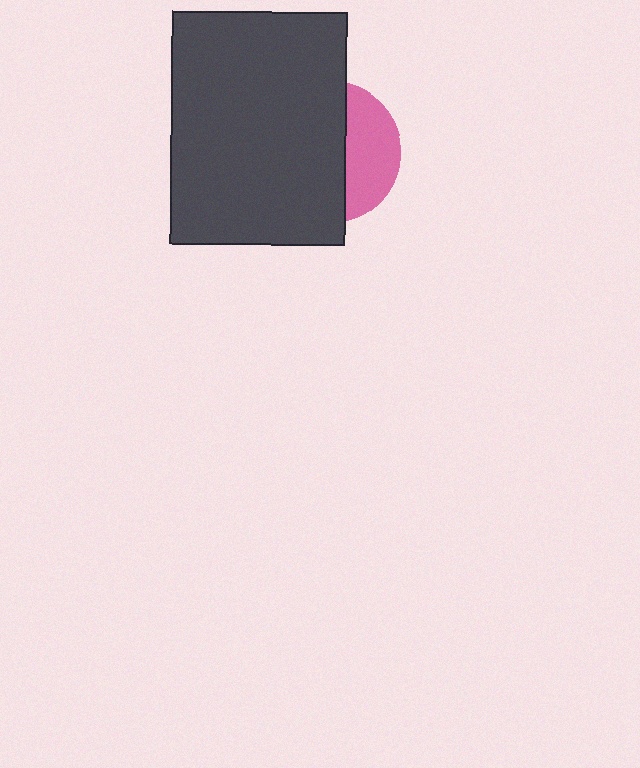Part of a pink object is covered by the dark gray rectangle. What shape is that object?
It is a circle.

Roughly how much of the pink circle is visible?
A small part of it is visible (roughly 37%).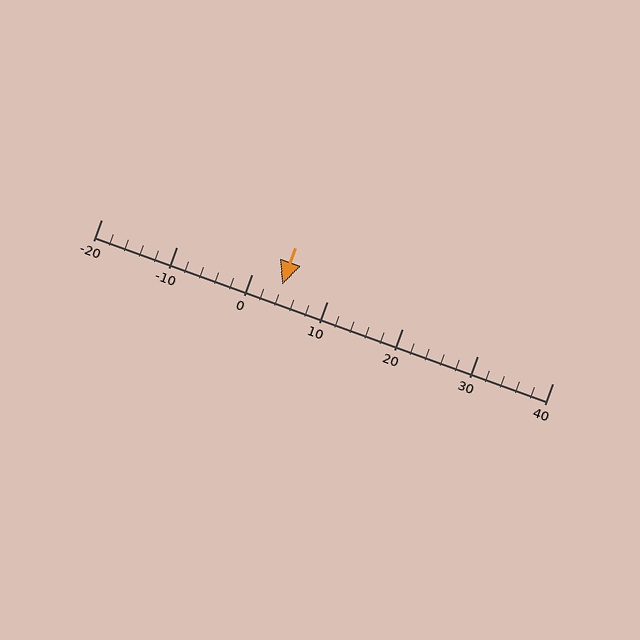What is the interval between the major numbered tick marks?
The major tick marks are spaced 10 units apart.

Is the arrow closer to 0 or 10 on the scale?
The arrow is closer to 0.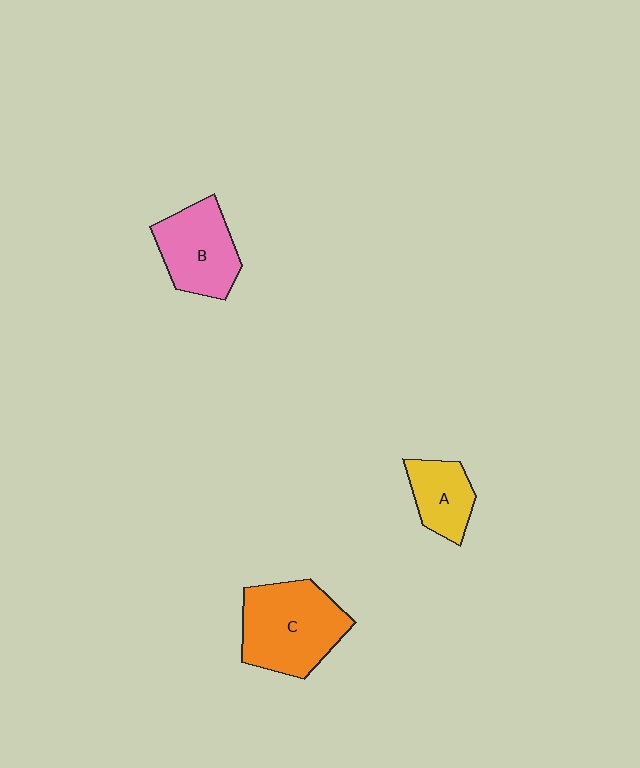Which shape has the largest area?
Shape C (orange).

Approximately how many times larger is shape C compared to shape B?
Approximately 1.3 times.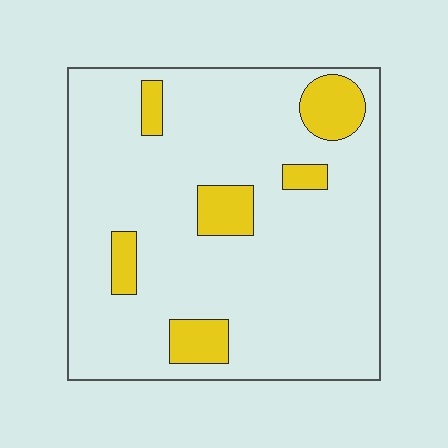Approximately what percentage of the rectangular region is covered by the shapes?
Approximately 15%.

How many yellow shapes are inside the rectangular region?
6.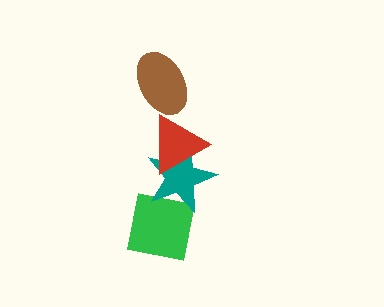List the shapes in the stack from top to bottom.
From top to bottom: the brown ellipse, the red triangle, the teal star, the green square.